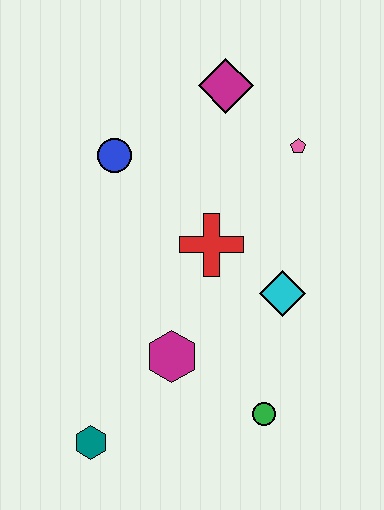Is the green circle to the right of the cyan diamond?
No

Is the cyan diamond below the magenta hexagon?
No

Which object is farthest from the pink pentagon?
The teal hexagon is farthest from the pink pentagon.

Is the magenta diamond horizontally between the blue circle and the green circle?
Yes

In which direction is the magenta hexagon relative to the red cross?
The magenta hexagon is below the red cross.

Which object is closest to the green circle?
The magenta hexagon is closest to the green circle.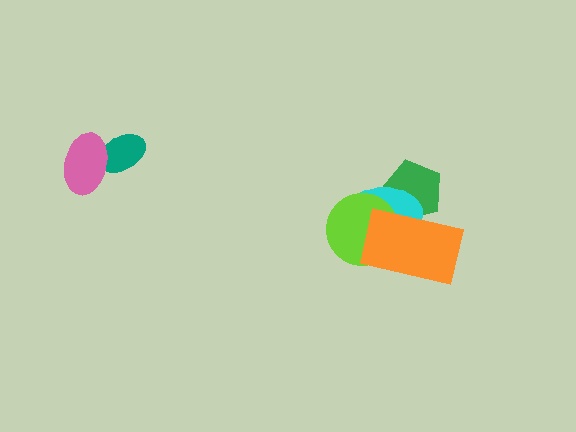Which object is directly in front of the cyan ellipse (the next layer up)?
The lime circle is directly in front of the cyan ellipse.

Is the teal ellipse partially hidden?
Yes, it is partially covered by another shape.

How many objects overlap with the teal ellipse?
1 object overlaps with the teal ellipse.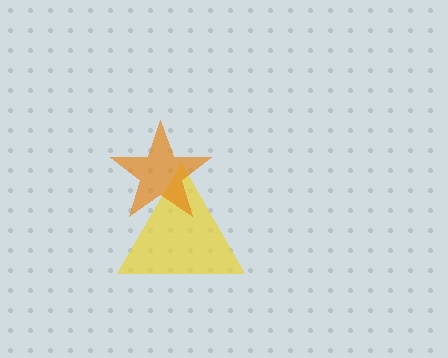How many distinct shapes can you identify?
There are 2 distinct shapes: a yellow triangle, an orange star.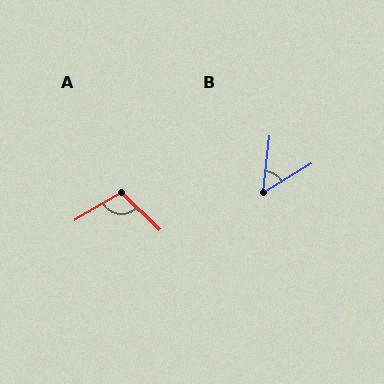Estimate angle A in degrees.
Approximately 106 degrees.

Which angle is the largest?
A, at approximately 106 degrees.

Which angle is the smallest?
B, at approximately 52 degrees.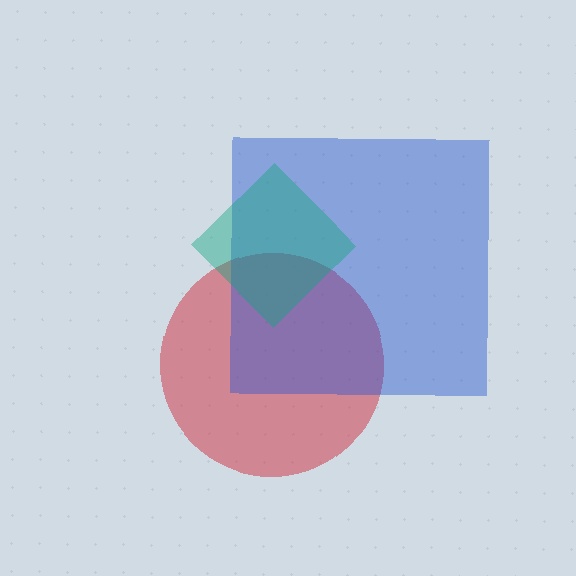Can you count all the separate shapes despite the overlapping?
Yes, there are 3 separate shapes.